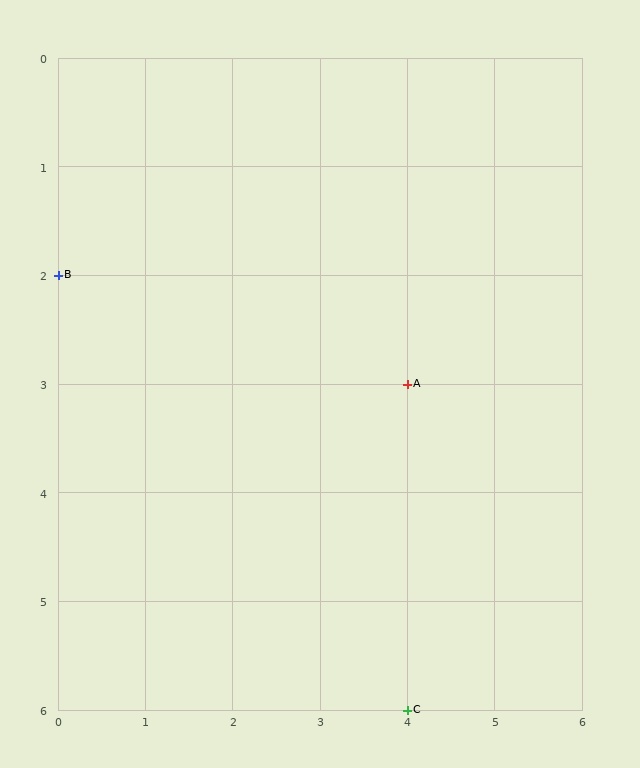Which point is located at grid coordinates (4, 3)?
Point A is at (4, 3).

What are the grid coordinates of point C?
Point C is at grid coordinates (4, 6).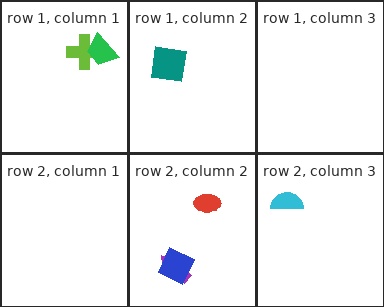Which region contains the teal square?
The row 1, column 2 region.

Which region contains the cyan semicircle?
The row 2, column 3 region.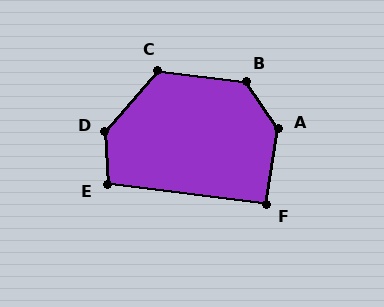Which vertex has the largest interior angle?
A, at approximately 136 degrees.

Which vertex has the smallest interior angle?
F, at approximately 92 degrees.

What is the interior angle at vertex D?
Approximately 136 degrees (obtuse).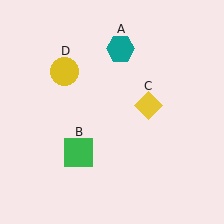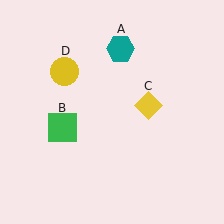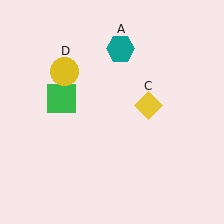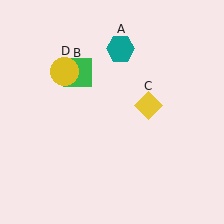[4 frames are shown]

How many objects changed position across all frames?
1 object changed position: green square (object B).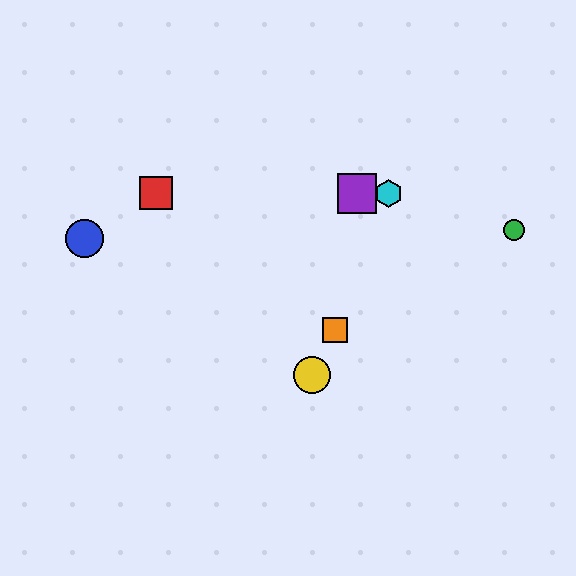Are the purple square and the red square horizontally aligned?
Yes, both are at y≈193.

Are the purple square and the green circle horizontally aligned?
No, the purple square is at y≈193 and the green circle is at y≈230.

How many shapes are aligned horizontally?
3 shapes (the red square, the purple square, the cyan hexagon) are aligned horizontally.